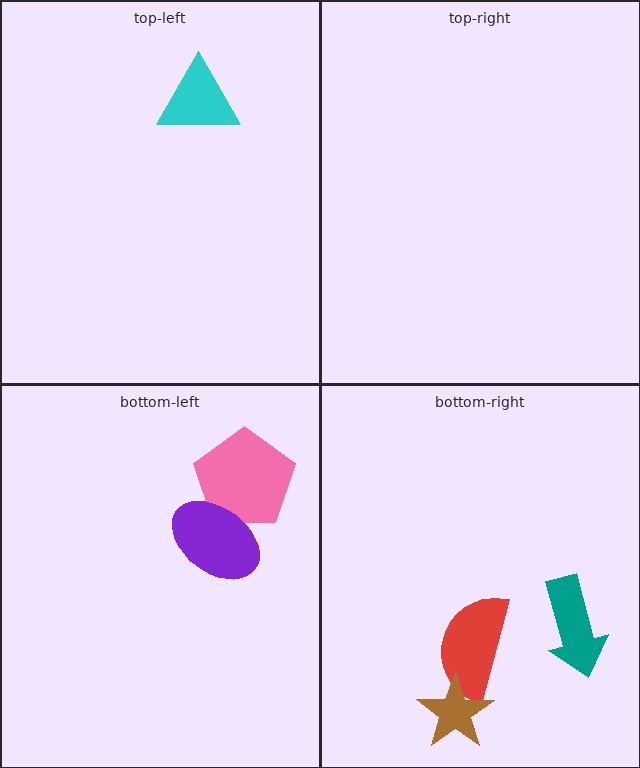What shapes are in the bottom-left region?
The pink pentagon, the purple ellipse.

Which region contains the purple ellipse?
The bottom-left region.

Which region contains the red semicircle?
The bottom-right region.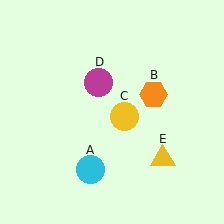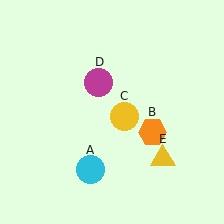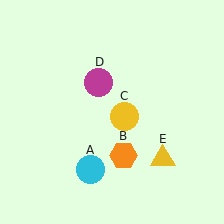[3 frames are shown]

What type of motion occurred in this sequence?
The orange hexagon (object B) rotated clockwise around the center of the scene.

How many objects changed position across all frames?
1 object changed position: orange hexagon (object B).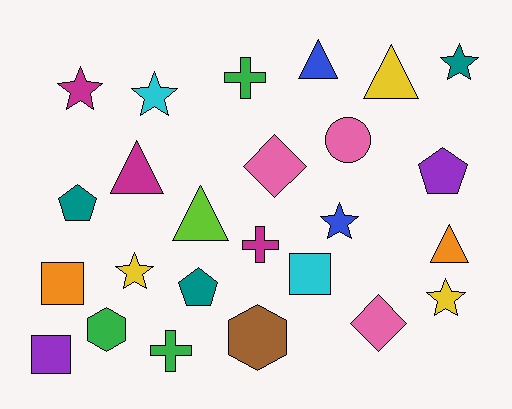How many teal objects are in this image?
There are 3 teal objects.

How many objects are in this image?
There are 25 objects.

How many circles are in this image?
There is 1 circle.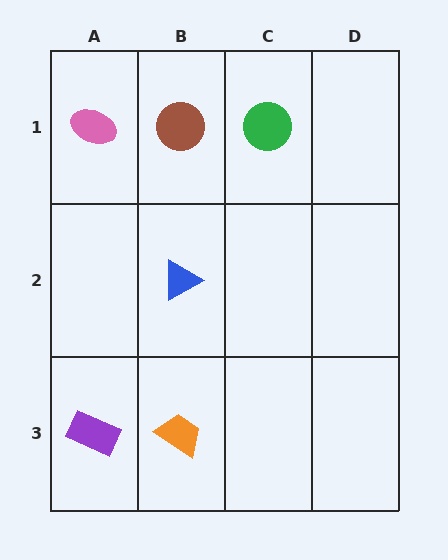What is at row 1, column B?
A brown circle.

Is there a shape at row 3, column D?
No, that cell is empty.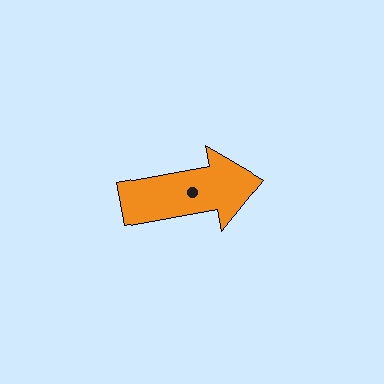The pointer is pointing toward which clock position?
Roughly 3 o'clock.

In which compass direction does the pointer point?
East.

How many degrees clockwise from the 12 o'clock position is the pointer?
Approximately 80 degrees.